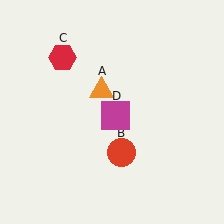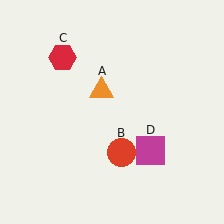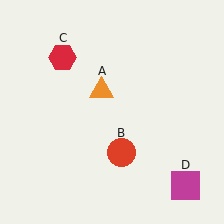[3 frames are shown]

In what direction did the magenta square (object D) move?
The magenta square (object D) moved down and to the right.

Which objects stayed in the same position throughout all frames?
Orange triangle (object A) and red circle (object B) and red hexagon (object C) remained stationary.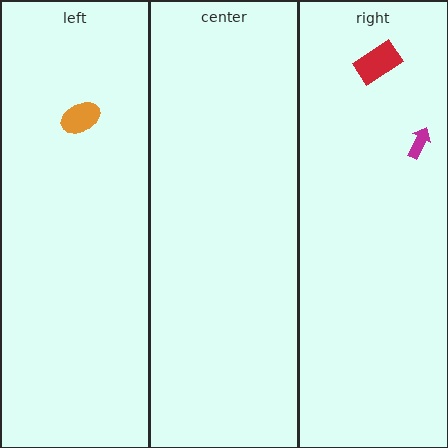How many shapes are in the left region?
1.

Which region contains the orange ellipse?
The left region.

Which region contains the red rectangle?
The right region.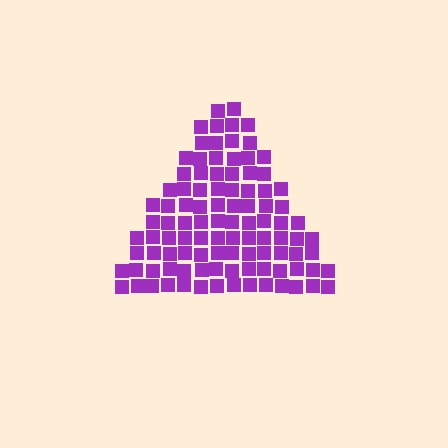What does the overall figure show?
The overall figure shows a triangle.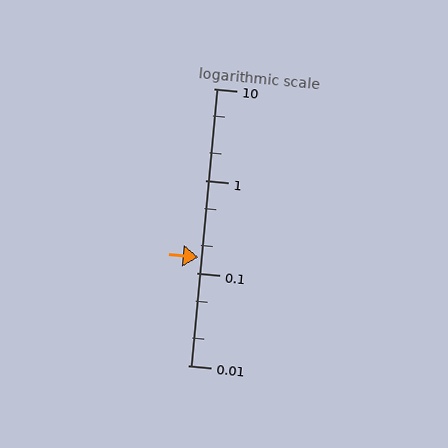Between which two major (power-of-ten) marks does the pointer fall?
The pointer is between 0.1 and 1.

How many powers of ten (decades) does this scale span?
The scale spans 3 decades, from 0.01 to 10.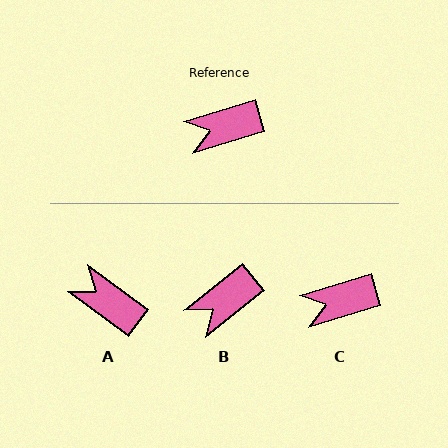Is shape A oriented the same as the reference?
No, it is off by about 53 degrees.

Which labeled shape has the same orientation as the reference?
C.